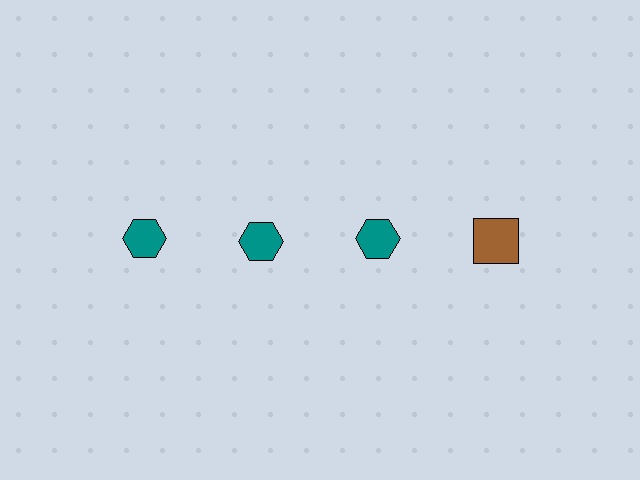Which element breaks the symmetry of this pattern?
The brown square in the top row, second from right column breaks the symmetry. All other shapes are teal hexagons.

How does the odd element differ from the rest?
It differs in both color (brown instead of teal) and shape (square instead of hexagon).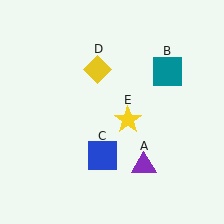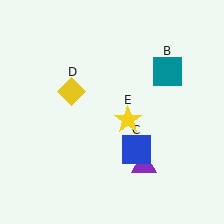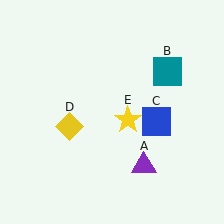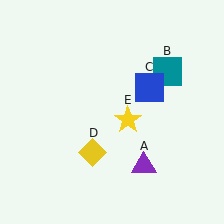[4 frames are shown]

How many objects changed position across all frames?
2 objects changed position: blue square (object C), yellow diamond (object D).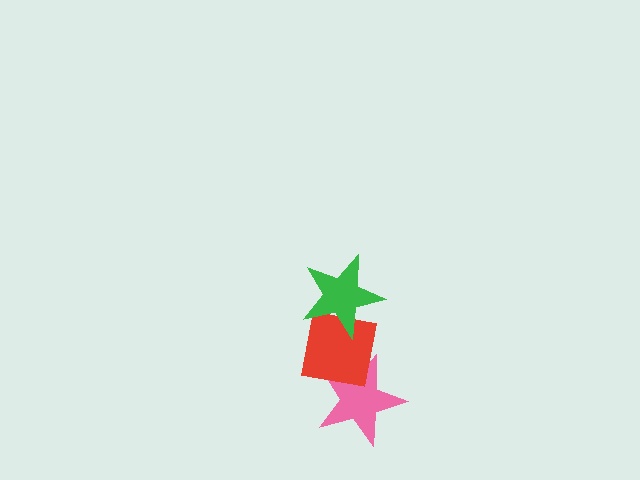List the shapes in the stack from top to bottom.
From top to bottom: the green star, the red square, the pink star.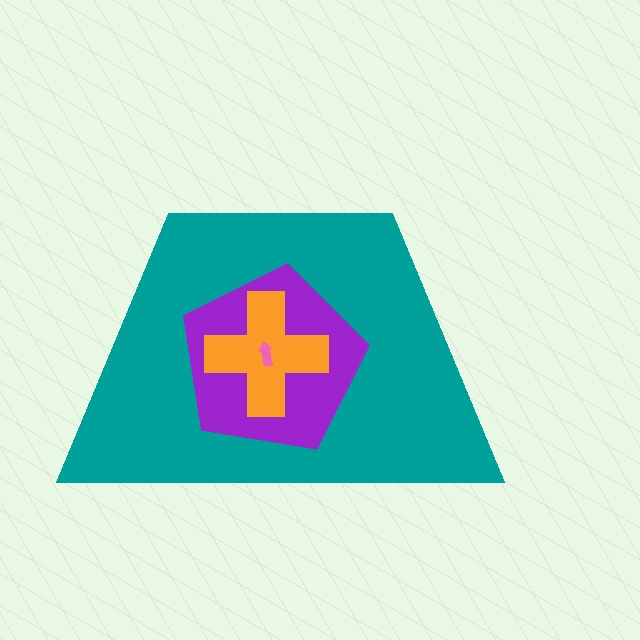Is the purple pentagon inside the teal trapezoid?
Yes.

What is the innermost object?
The pink arrow.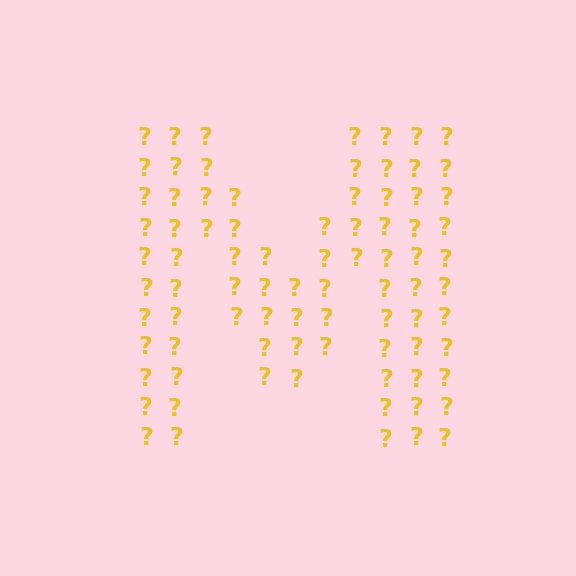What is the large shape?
The large shape is the letter M.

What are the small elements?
The small elements are question marks.